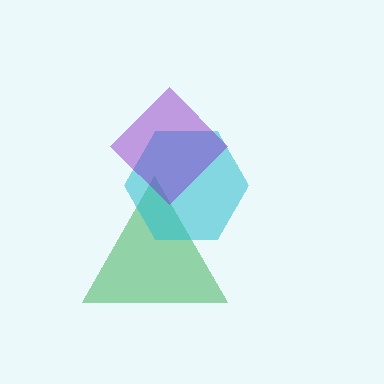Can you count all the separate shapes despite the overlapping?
Yes, there are 3 separate shapes.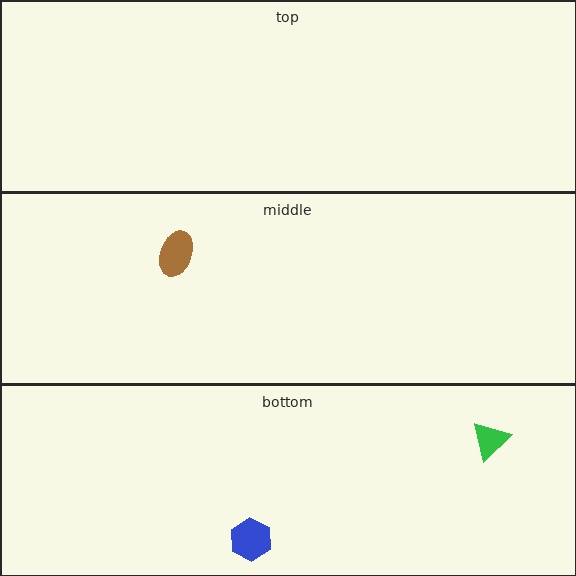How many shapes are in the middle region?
1.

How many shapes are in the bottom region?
2.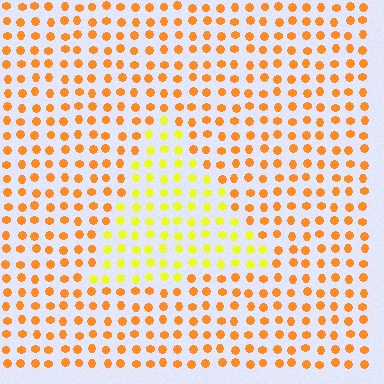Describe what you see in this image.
The image is filled with small orange elements in a uniform arrangement. A triangle-shaped region is visible where the elements are tinted to a slightly different hue, forming a subtle color boundary.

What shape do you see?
I see a triangle.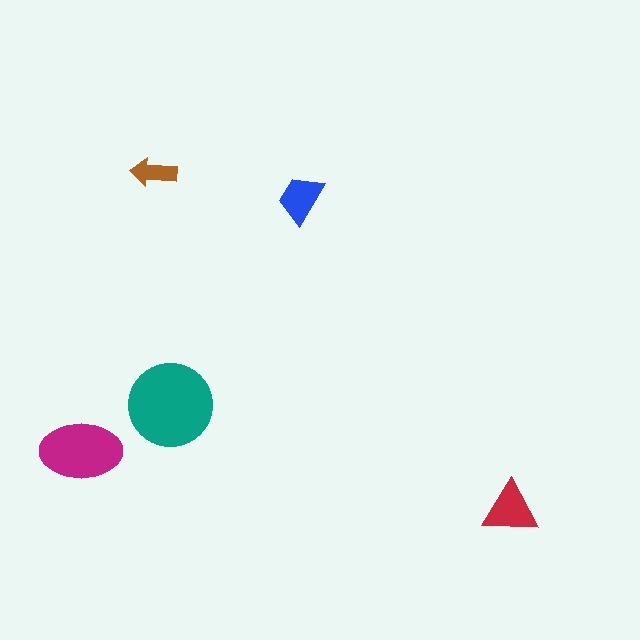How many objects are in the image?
There are 5 objects in the image.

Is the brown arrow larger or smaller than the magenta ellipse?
Smaller.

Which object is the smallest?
The brown arrow.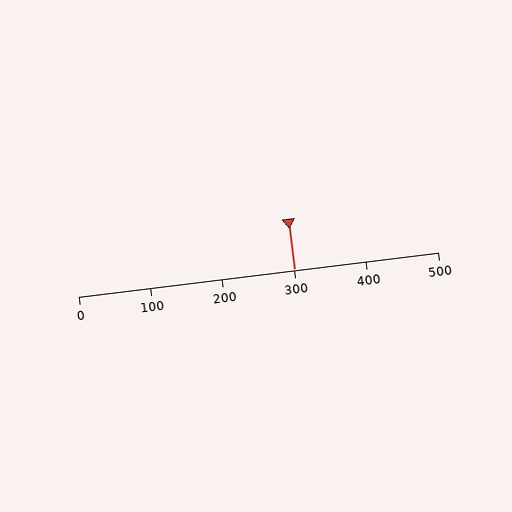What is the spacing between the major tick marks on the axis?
The major ticks are spaced 100 apart.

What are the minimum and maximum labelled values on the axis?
The axis runs from 0 to 500.